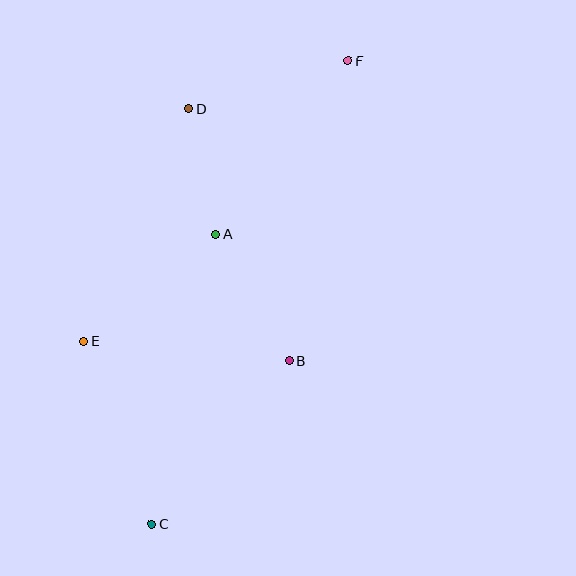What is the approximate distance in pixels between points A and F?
The distance between A and F is approximately 219 pixels.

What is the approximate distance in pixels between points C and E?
The distance between C and E is approximately 195 pixels.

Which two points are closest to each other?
Points A and D are closest to each other.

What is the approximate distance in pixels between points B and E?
The distance between B and E is approximately 206 pixels.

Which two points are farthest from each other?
Points C and F are farthest from each other.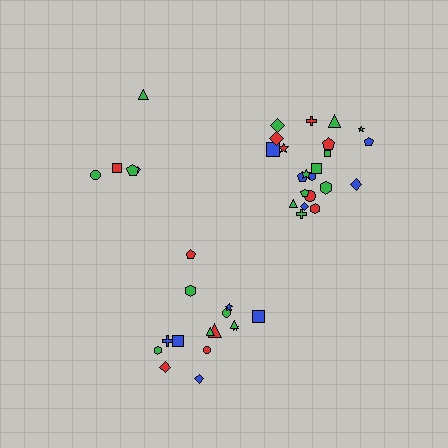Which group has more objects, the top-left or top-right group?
The top-right group.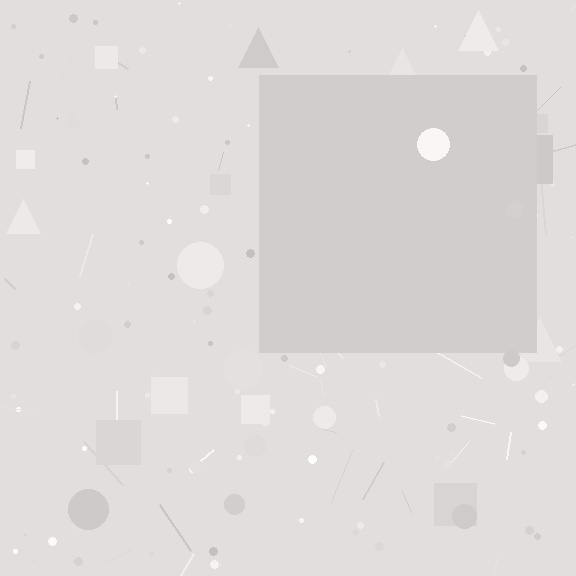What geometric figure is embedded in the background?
A square is embedded in the background.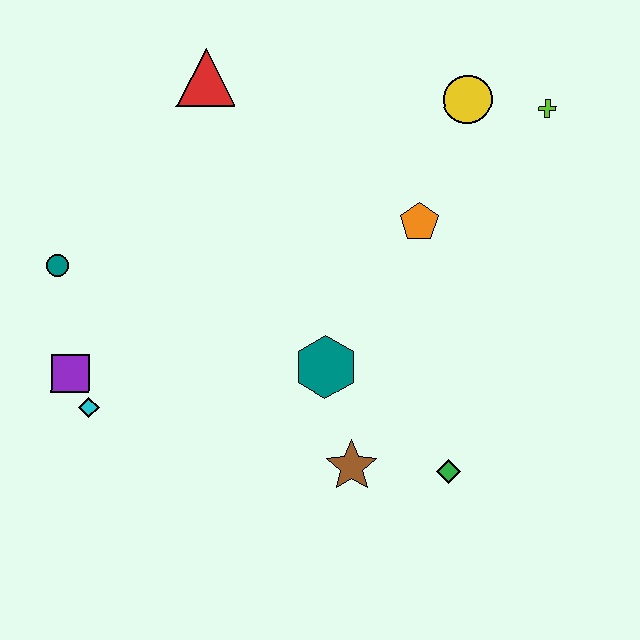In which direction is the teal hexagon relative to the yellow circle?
The teal hexagon is below the yellow circle.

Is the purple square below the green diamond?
No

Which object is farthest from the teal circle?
The lime cross is farthest from the teal circle.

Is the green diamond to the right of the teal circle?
Yes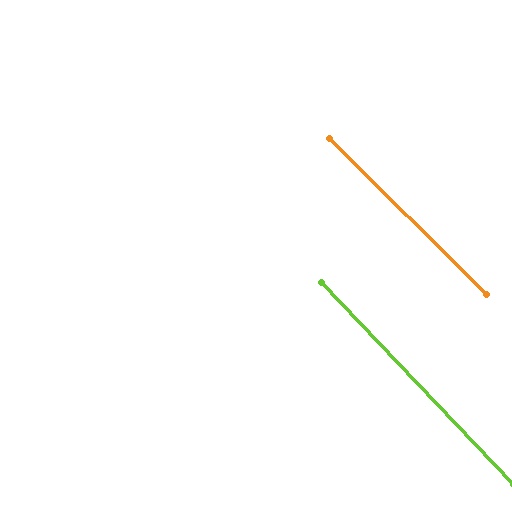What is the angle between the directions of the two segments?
Approximately 2 degrees.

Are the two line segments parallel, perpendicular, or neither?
Parallel — their directions differ by only 1.9°.